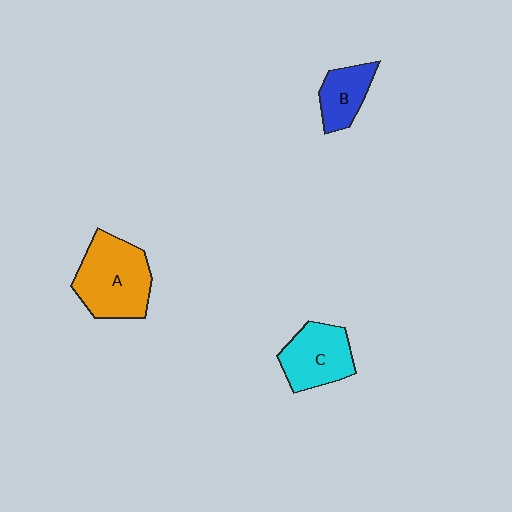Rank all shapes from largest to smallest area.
From largest to smallest: A (orange), C (cyan), B (blue).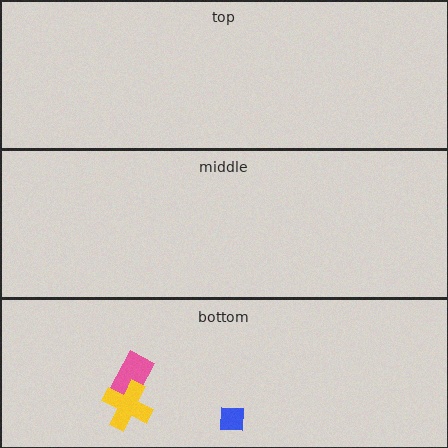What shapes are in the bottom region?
The blue square, the pink rectangle, the yellow cross.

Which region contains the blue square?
The bottom region.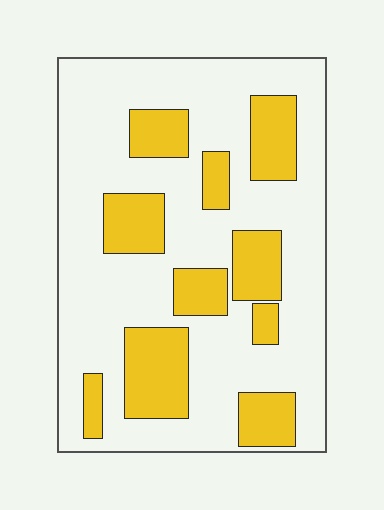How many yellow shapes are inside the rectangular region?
10.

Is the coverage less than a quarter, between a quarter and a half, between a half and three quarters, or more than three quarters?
Between a quarter and a half.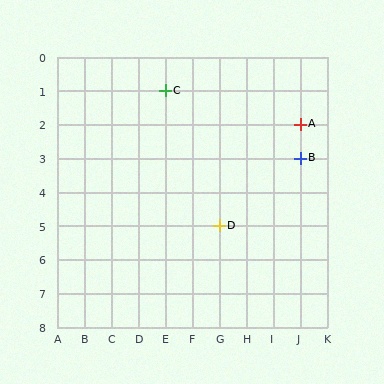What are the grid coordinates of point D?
Point D is at grid coordinates (G, 5).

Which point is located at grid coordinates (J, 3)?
Point B is at (J, 3).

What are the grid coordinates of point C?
Point C is at grid coordinates (E, 1).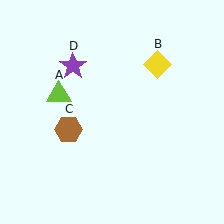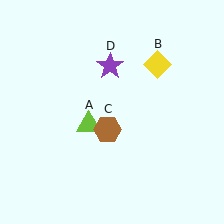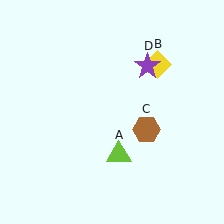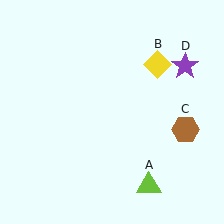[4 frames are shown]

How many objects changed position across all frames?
3 objects changed position: lime triangle (object A), brown hexagon (object C), purple star (object D).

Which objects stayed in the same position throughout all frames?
Yellow diamond (object B) remained stationary.